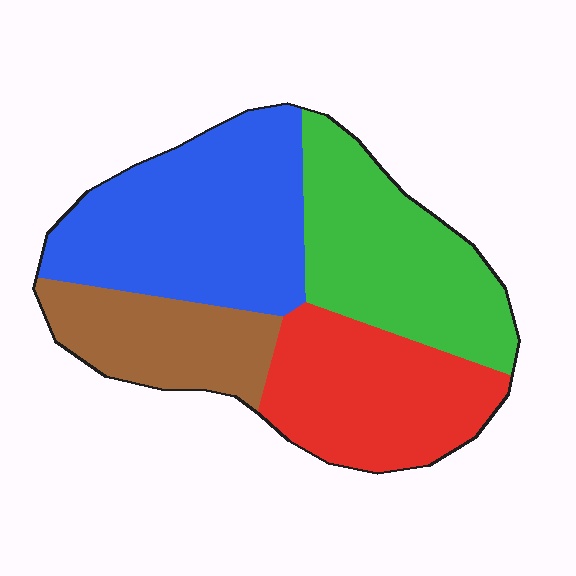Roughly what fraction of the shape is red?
Red takes up less than a quarter of the shape.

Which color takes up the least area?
Brown, at roughly 15%.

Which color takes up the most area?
Blue, at roughly 35%.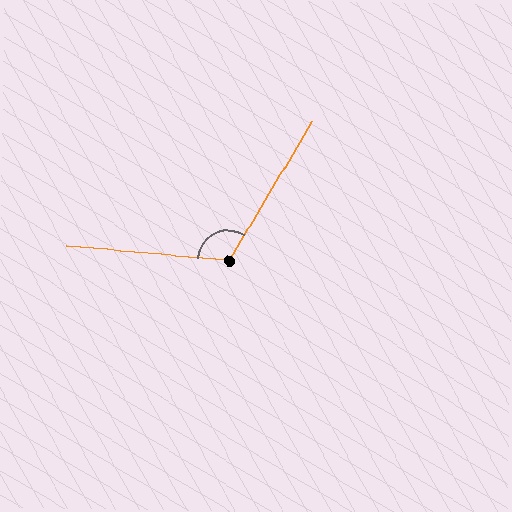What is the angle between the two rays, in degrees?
Approximately 116 degrees.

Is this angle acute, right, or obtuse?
It is obtuse.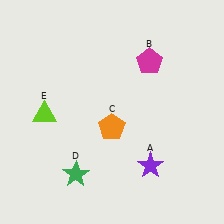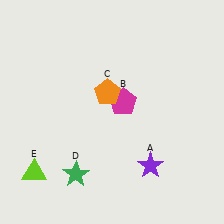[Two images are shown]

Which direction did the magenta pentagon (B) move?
The magenta pentagon (B) moved down.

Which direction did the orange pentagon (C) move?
The orange pentagon (C) moved up.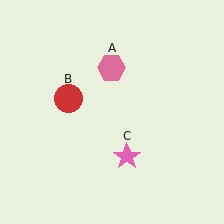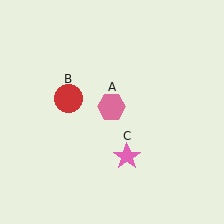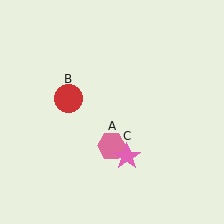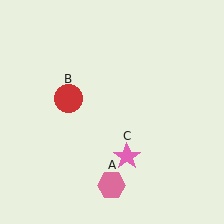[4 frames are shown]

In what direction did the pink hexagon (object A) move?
The pink hexagon (object A) moved down.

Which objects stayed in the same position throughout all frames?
Red circle (object B) and pink star (object C) remained stationary.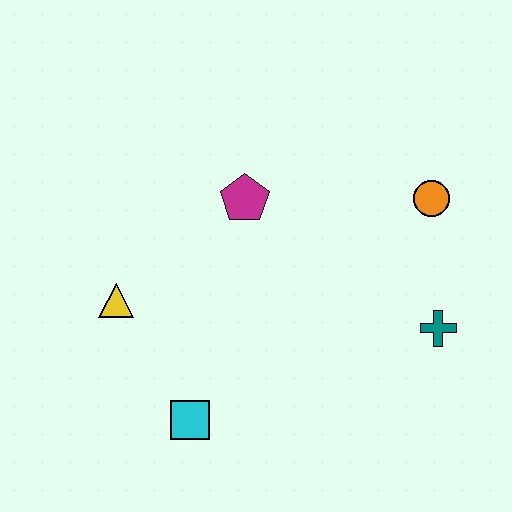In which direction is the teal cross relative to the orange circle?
The teal cross is below the orange circle.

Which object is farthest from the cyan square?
The orange circle is farthest from the cyan square.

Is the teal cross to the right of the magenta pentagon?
Yes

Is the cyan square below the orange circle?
Yes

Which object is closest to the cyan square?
The yellow triangle is closest to the cyan square.